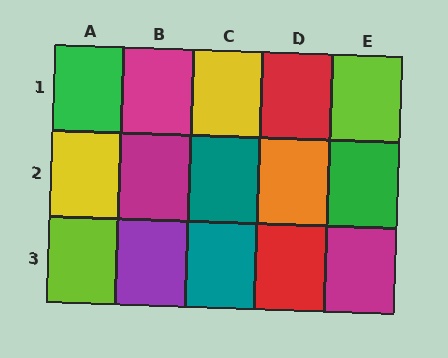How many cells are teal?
2 cells are teal.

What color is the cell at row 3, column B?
Purple.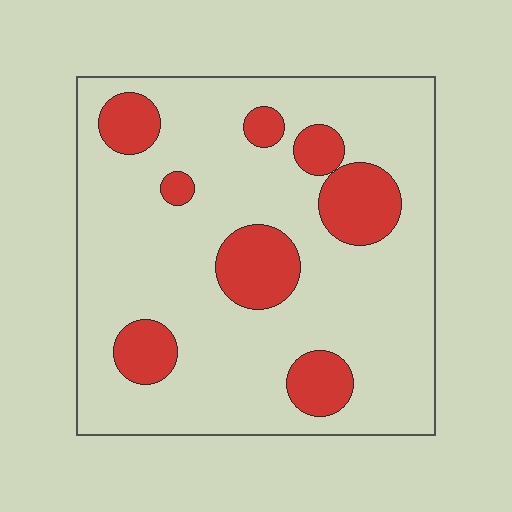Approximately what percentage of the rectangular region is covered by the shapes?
Approximately 20%.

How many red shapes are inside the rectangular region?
8.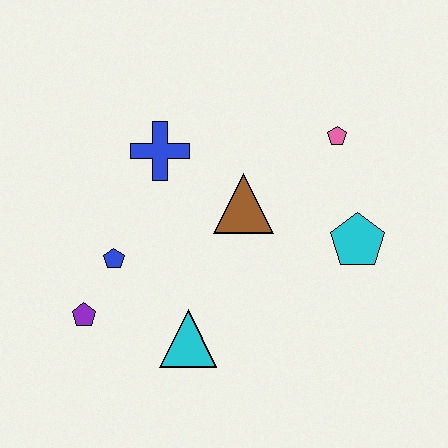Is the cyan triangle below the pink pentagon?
Yes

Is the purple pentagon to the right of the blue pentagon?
No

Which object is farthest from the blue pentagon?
The pink pentagon is farthest from the blue pentagon.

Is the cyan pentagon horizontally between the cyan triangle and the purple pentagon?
No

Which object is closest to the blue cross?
The brown triangle is closest to the blue cross.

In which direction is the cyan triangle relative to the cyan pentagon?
The cyan triangle is to the left of the cyan pentagon.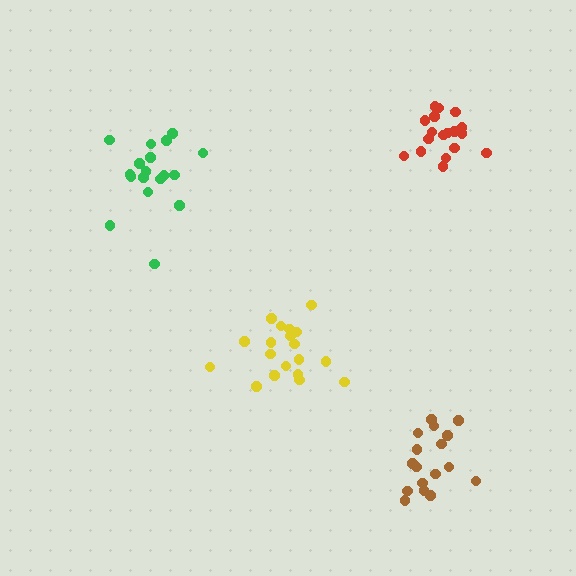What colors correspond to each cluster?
The clusters are colored: red, yellow, green, brown.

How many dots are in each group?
Group 1: 19 dots, Group 2: 19 dots, Group 3: 18 dots, Group 4: 17 dots (73 total).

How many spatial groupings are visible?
There are 4 spatial groupings.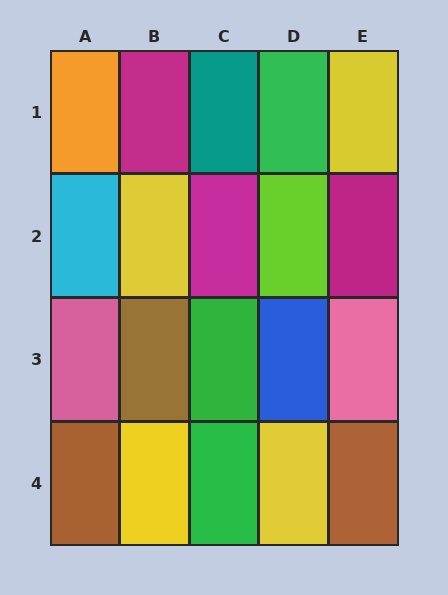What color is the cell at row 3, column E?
Pink.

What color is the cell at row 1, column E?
Yellow.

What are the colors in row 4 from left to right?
Brown, yellow, green, yellow, brown.